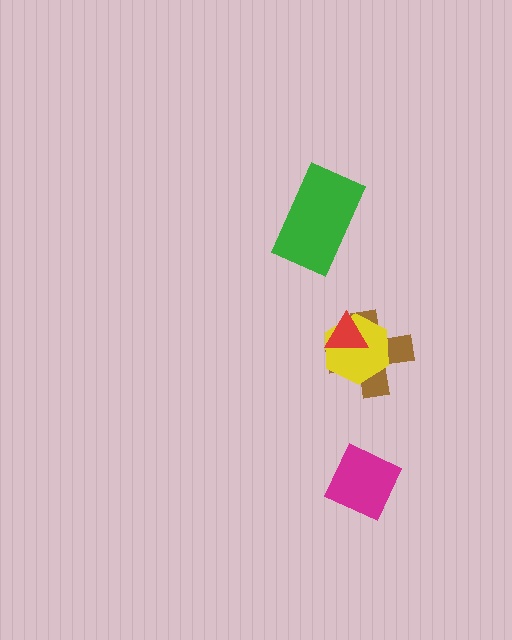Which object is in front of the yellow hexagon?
The red triangle is in front of the yellow hexagon.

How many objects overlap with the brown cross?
2 objects overlap with the brown cross.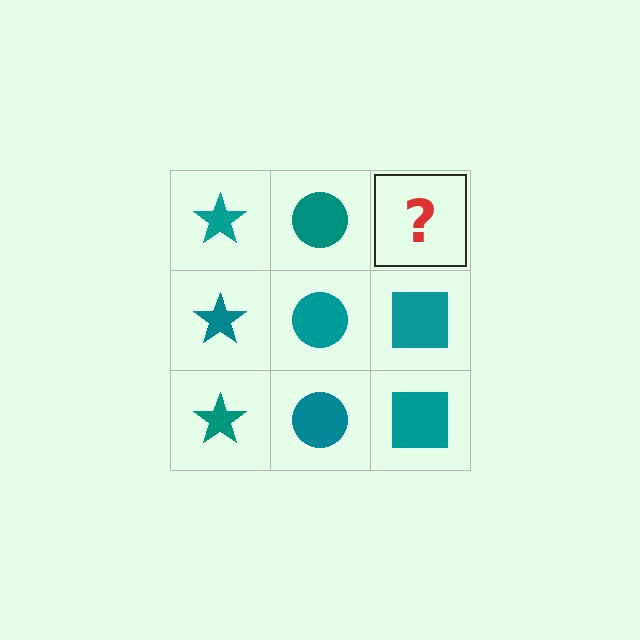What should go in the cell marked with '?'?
The missing cell should contain a teal square.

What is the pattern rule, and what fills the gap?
The rule is that each column has a consistent shape. The gap should be filled with a teal square.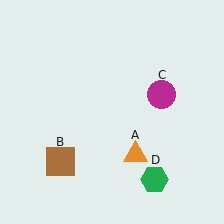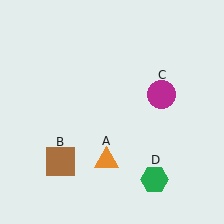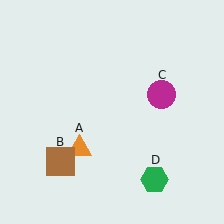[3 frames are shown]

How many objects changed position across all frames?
1 object changed position: orange triangle (object A).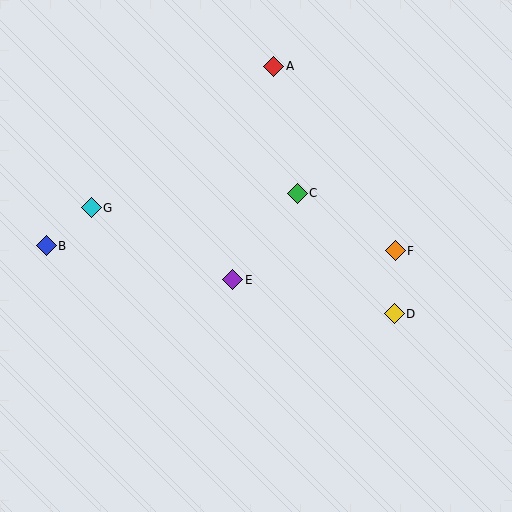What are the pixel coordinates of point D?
Point D is at (394, 314).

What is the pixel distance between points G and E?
The distance between G and E is 159 pixels.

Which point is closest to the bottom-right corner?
Point D is closest to the bottom-right corner.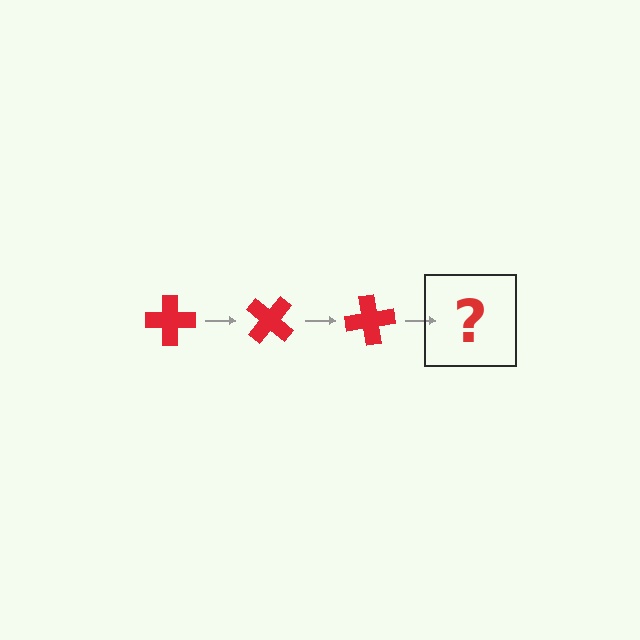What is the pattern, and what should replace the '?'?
The pattern is that the cross rotates 40 degrees each step. The '?' should be a red cross rotated 120 degrees.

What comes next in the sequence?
The next element should be a red cross rotated 120 degrees.